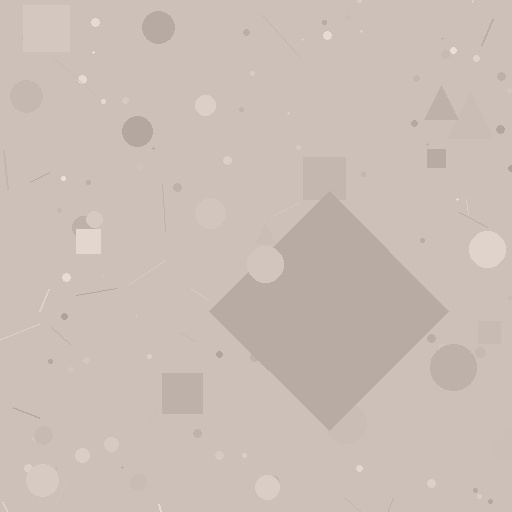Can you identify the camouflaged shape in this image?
The camouflaged shape is a diamond.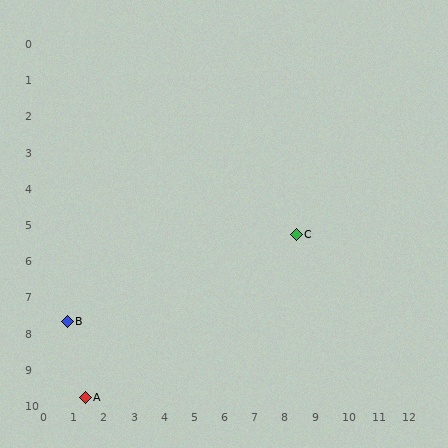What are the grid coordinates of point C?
Point C is at approximately (8.4, 5.3).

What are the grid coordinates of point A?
Point A is at approximately (1.4, 9.8).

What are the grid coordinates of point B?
Point B is at approximately (0.8, 7.7).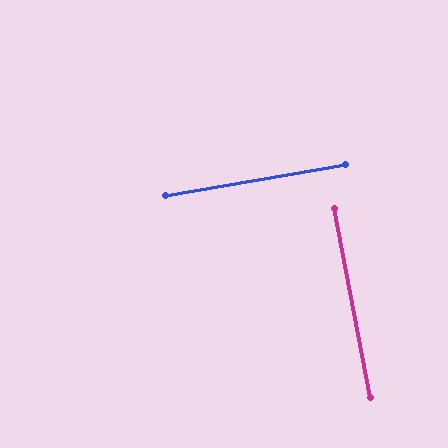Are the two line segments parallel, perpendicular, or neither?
Perpendicular — they meet at approximately 89°.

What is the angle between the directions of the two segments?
Approximately 89 degrees.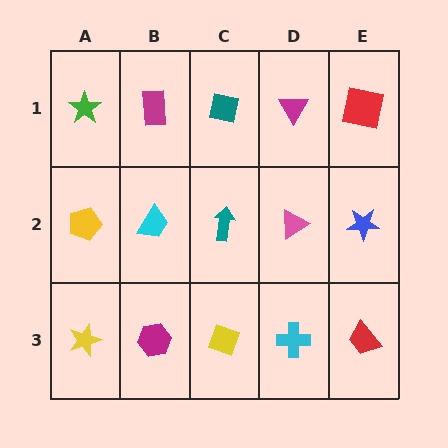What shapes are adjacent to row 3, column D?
A pink triangle (row 2, column D), a yellow diamond (row 3, column C), a red trapezoid (row 3, column E).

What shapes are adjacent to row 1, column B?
A cyan trapezoid (row 2, column B), a green star (row 1, column A), a teal square (row 1, column C).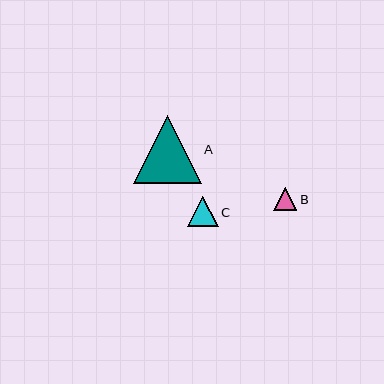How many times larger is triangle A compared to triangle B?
Triangle A is approximately 2.9 times the size of triangle B.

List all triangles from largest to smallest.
From largest to smallest: A, C, B.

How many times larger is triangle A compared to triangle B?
Triangle A is approximately 2.9 times the size of triangle B.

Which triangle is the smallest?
Triangle B is the smallest with a size of approximately 23 pixels.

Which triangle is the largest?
Triangle A is the largest with a size of approximately 68 pixels.